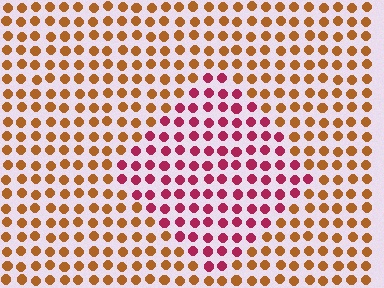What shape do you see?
I see a diamond.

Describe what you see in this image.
The image is filled with small brown elements in a uniform arrangement. A diamond-shaped region is visible where the elements are tinted to a slightly different hue, forming a subtle color boundary.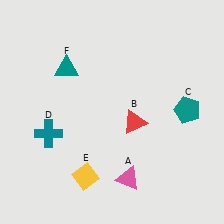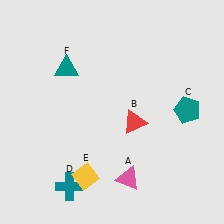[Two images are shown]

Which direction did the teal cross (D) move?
The teal cross (D) moved down.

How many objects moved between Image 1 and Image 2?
1 object moved between the two images.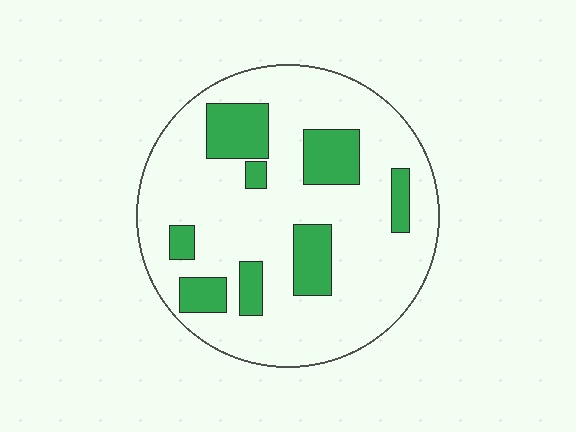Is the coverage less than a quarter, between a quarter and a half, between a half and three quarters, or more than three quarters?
Less than a quarter.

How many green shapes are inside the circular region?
8.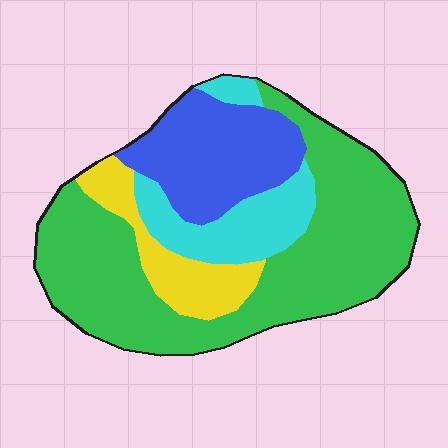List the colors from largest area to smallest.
From largest to smallest: green, blue, cyan, yellow.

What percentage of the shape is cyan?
Cyan takes up about one sixth (1/6) of the shape.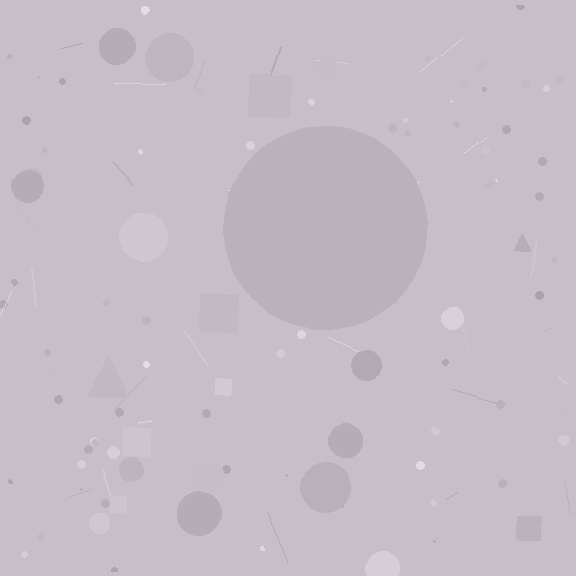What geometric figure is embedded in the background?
A circle is embedded in the background.